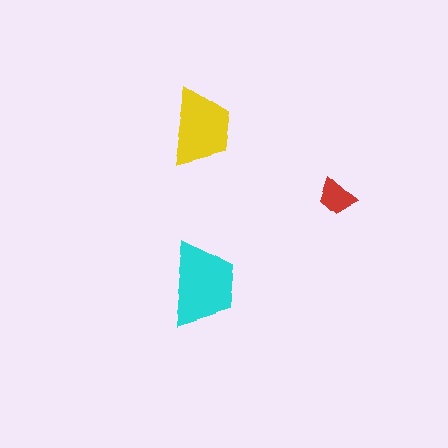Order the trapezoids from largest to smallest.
the cyan one, the yellow one, the red one.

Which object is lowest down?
The cyan trapezoid is bottommost.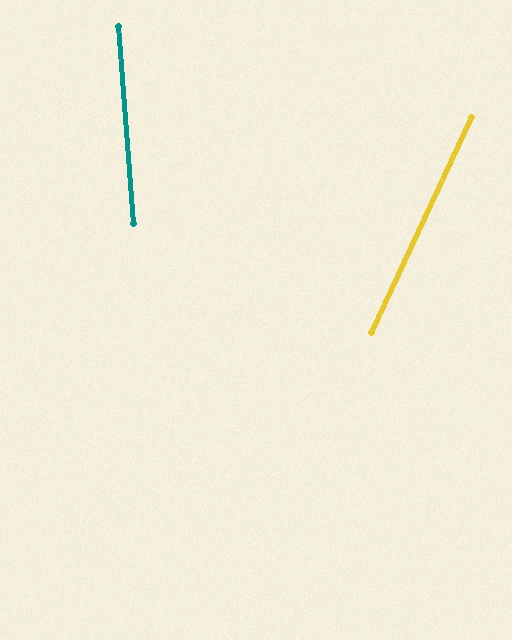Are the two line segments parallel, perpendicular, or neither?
Neither parallel nor perpendicular — they differ by about 29°.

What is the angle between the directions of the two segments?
Approximately 29 degrees.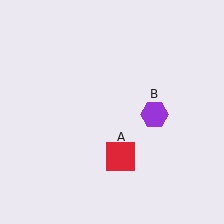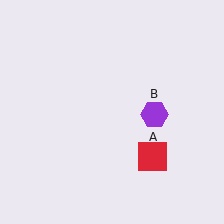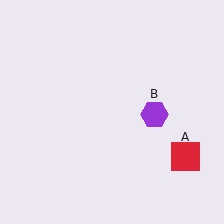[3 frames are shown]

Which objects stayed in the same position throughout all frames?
Purple hexagon (object B) remained stationary.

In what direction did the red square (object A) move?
The red square (object A) moved right.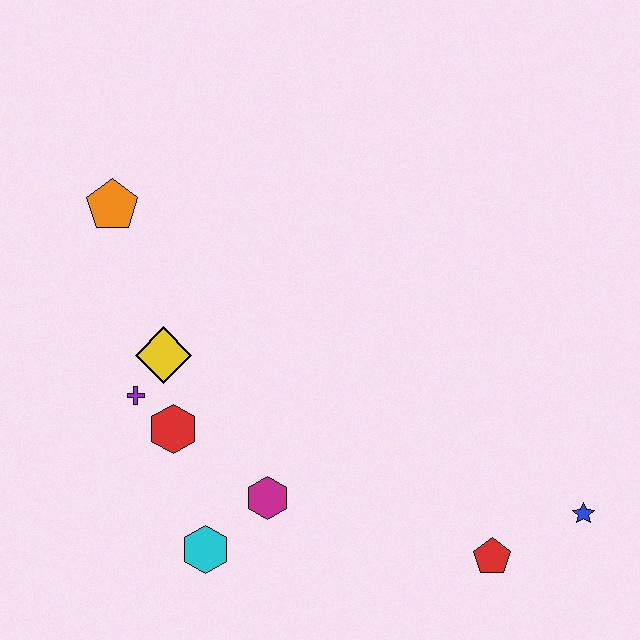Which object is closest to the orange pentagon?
The yellow diamond is closest to the orange pentagon.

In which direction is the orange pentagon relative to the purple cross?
The orange pentagon is above the purple cross.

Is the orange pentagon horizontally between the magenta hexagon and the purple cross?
No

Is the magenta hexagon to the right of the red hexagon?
Yes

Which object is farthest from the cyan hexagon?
The blue star is farthest from the cyan hexagon.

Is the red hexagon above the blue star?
Yes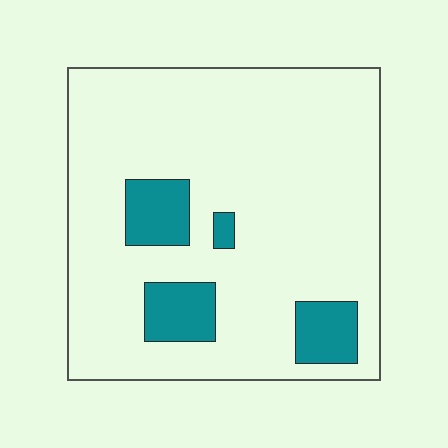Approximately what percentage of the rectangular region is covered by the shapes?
Approximately 15%.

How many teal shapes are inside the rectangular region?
4.